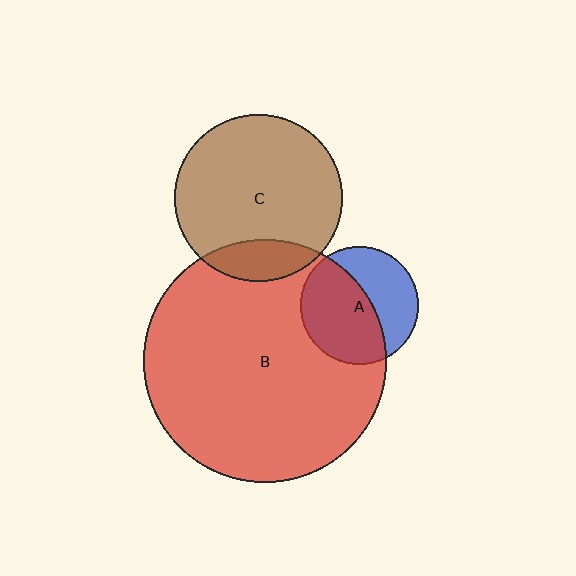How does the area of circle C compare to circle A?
Approximately 2.0 times.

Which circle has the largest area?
Circle B (red).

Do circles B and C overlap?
Yes.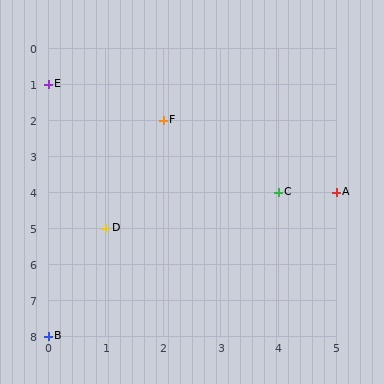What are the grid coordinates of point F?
Point F is at grid coordinates (2, 2).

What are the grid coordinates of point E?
Point E is at grid coordinates (0, 1).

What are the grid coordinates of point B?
Point B is at grid coordinates (0, 8).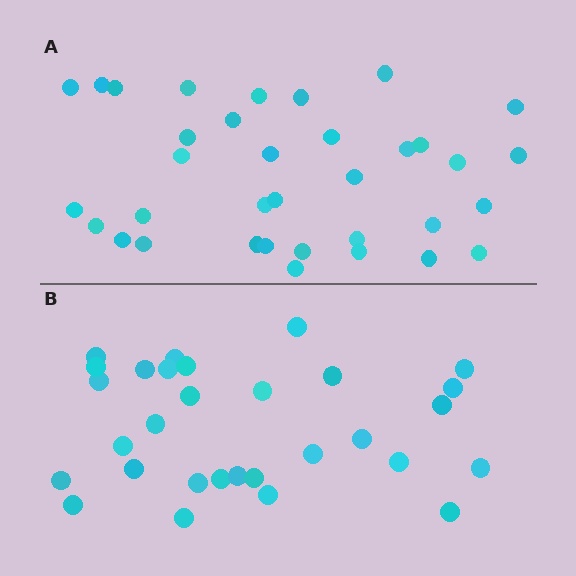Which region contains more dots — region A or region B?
Region A (the top region) has more dots.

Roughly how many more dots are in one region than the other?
Region A has about 5 more dots than region B.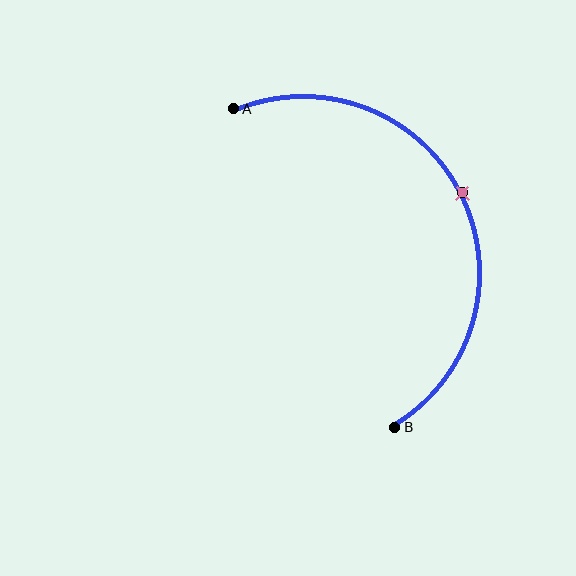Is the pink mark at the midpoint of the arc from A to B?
Yes. The pink mark lies on the arc at equal arc-length from both A and B — it is the arc midpoint.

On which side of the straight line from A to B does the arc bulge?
The arc bulges to the right of the straight line connecting A and B.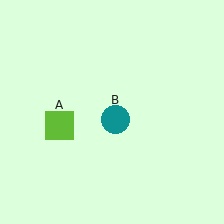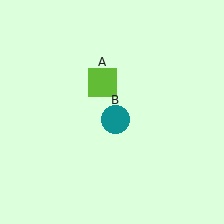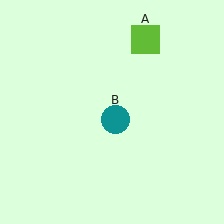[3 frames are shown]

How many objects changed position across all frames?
1 object changed position: lime square (object A).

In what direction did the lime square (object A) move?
The lime square (object A) moved up and to the right.